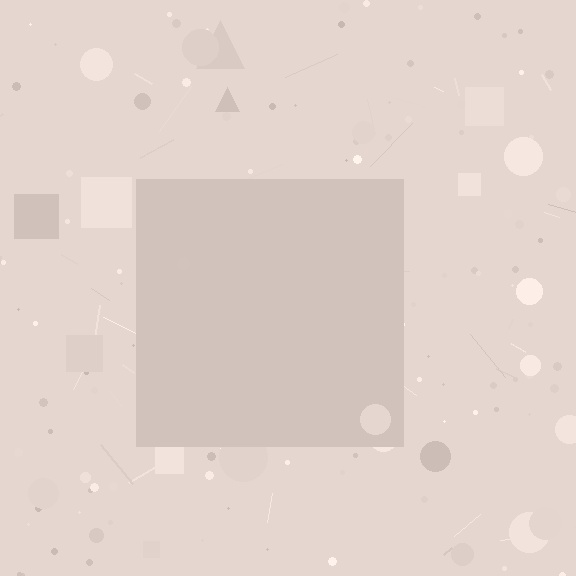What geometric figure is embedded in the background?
A square is embedded in the background.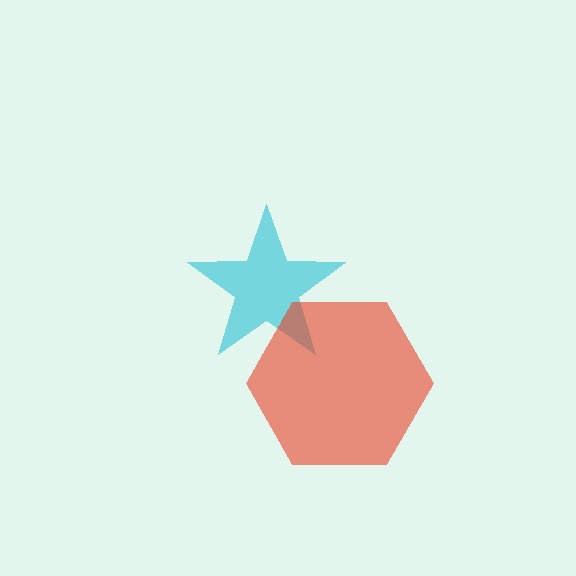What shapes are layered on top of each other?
The layered shapes are: a cyan star, a red hexagon.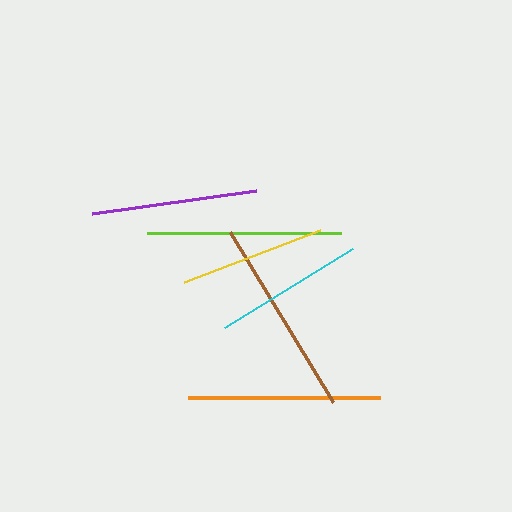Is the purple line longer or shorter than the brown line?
The brown line is longer than the purple line.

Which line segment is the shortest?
The yellow line is the shortest at approximately 146 pixels.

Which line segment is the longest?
The brown line is the longest at approximately 199 pixels.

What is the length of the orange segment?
The orange segment is approximately 192 pixels long.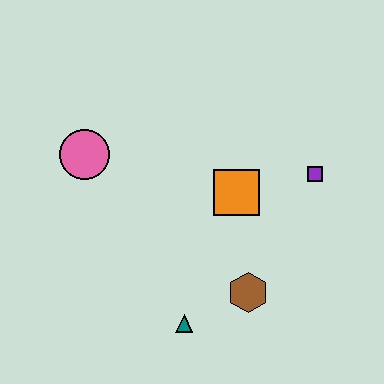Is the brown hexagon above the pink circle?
No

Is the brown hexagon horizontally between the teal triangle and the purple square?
Yes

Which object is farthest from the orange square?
The pink circle is farthest from the orange square.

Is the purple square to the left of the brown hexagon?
No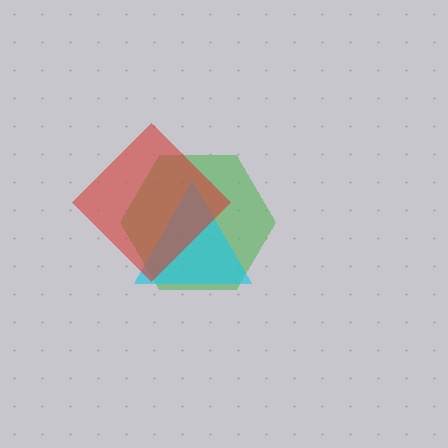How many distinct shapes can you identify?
There are 3 distinct shapes: a green hexagon, a cyan triangle, a red diamond.